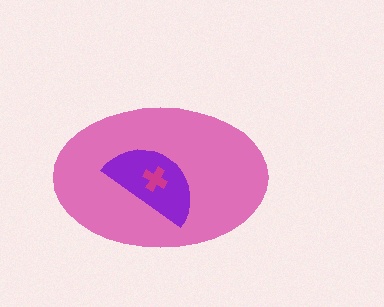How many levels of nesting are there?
3.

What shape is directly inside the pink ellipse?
The purple semicircle.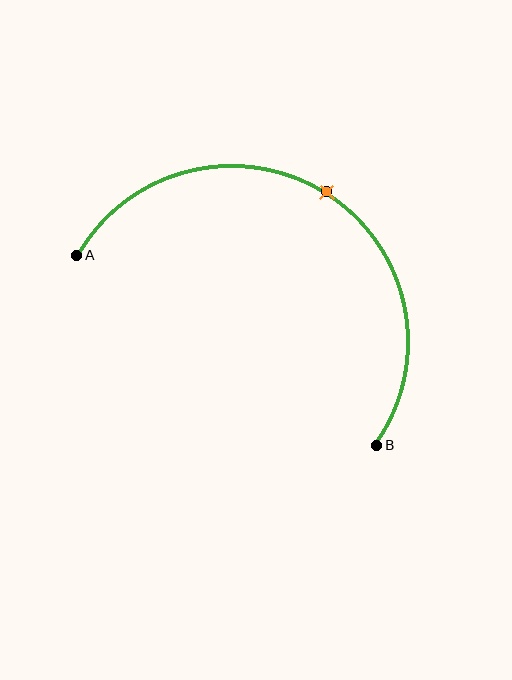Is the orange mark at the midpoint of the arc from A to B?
Yes. The orange mark lies on the arc at equal arc-length from both A and B — it is the arc midpoint.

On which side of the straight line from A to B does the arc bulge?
The arc bulges above the straight line connecting A and B.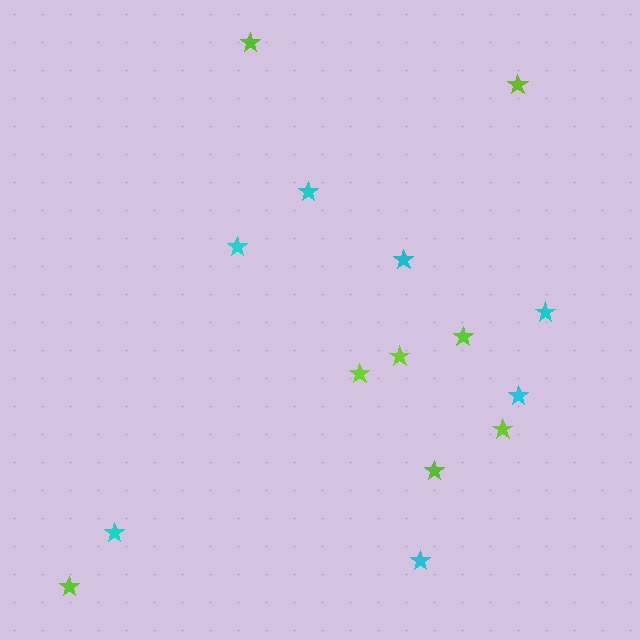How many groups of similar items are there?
There are 2 groups: one group of cyan stars (7) and one group of lime stars (8).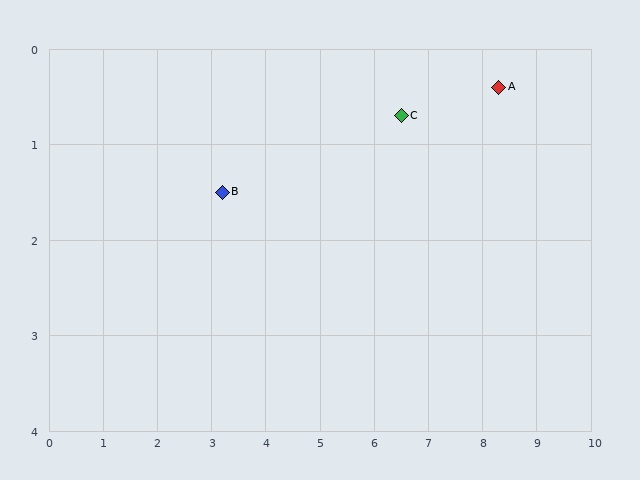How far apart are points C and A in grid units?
Points C and A are about 1.8 grid units apart.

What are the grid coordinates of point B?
Point B is at approximately (3.2, 1.5).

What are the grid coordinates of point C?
Point C is at approximately (6.5, 0.7).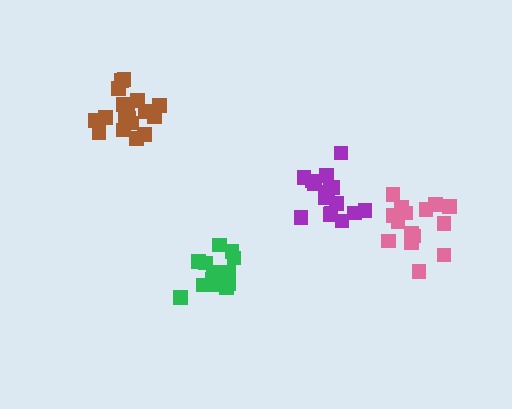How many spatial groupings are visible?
There are 4 spatial groupings.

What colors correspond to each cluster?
The clusters are colored: green, brown, purple, pink.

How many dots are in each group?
Group 1: 15 dots, Group 2: 18 dots, Group 3: 16 dots, Group 4: 15 dots (64 total).